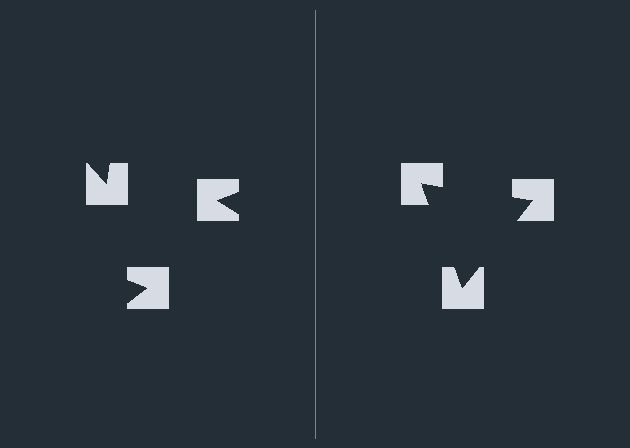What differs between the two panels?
The notched squares are positioned identically on both sides; only the wedge orientations differ. On the right they align to a triangle; on the left they are misaligned.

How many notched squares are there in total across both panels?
6 — 3 on each side.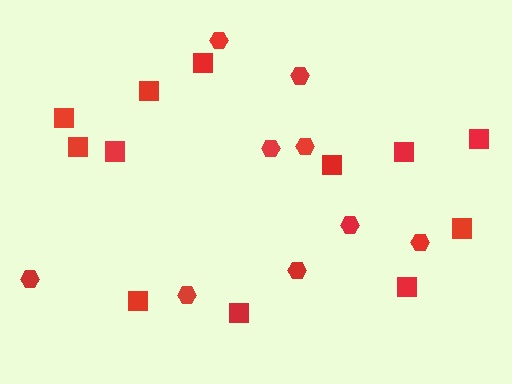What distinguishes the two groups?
There are 2 groups: one group of hexagons (9) and one group of squares (12).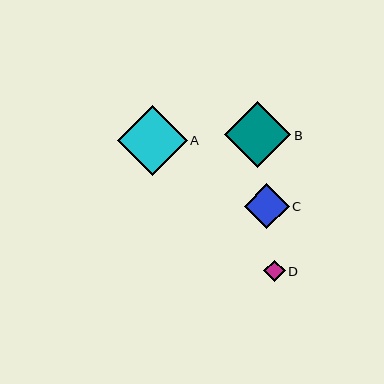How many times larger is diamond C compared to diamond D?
Diamond C is approximately 2.1 times the size of diamond D.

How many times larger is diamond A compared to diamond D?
Diamond A is approximately 3.2 times the size of diamond D.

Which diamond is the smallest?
Diamond D is the smallest with a size of approximately 22 pixels.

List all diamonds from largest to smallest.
From largest to smallest: A, B, C, D.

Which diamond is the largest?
Diamond A is the largest with a size of approximately 70 pixels.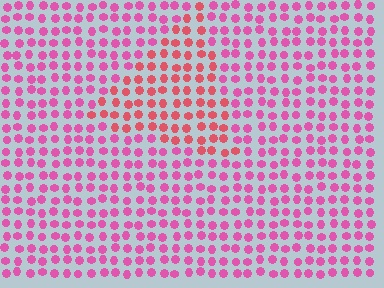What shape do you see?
I see a triangle.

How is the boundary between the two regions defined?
The boundary is defined purely by a slight shift in hue (about 30 degrees). Spacing, size, and orientation are identical on both sides.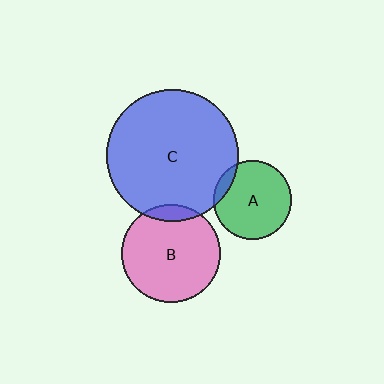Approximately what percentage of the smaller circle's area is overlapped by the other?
Approximately 10%.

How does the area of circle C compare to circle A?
Approximately 2.9 times.